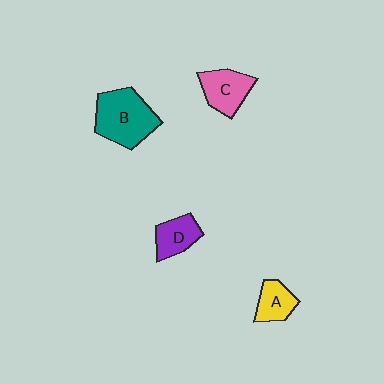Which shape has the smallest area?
Shape A (yellow).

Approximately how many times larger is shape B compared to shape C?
Approximately 1.5 times.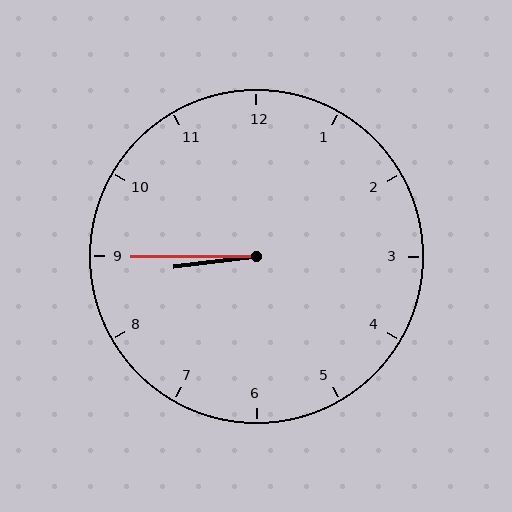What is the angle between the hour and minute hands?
Approximately 8 degrees.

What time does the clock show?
8:45.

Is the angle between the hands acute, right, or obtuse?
It is acute.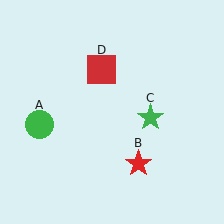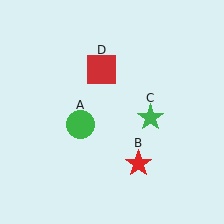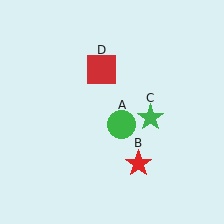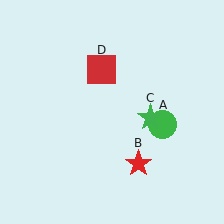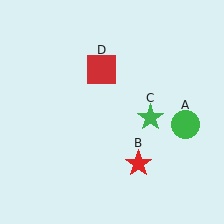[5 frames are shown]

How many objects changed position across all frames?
1 object changed position: green circle (object A).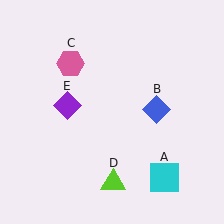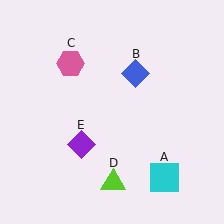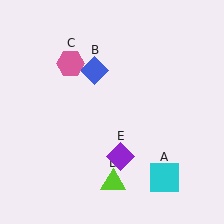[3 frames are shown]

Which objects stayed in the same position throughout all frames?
Cyan square (object A) and pink hexagon (object C) and lime triangle (object D) remained stationary.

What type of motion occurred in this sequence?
The blue diamond (object B), purple diamond (object E) rotated counterclockwise around the center of the scene.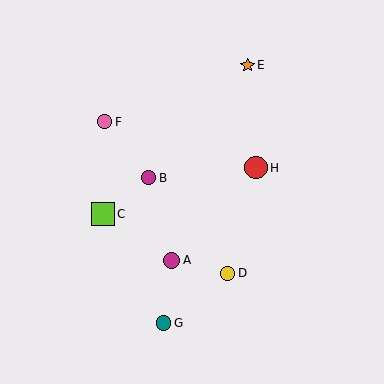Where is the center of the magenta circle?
The center of the magenta circle is at (172, 260).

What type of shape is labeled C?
Shape C is a lime square.